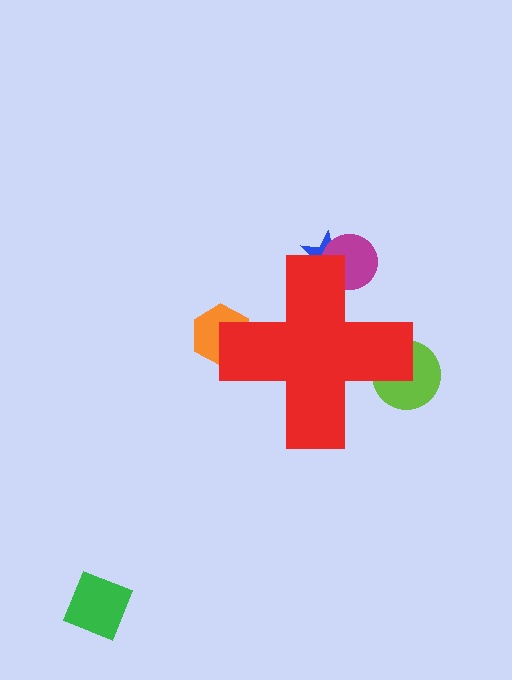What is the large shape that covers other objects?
A red cross.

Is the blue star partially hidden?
Yes, the blue star is partially hidden behind the red cross.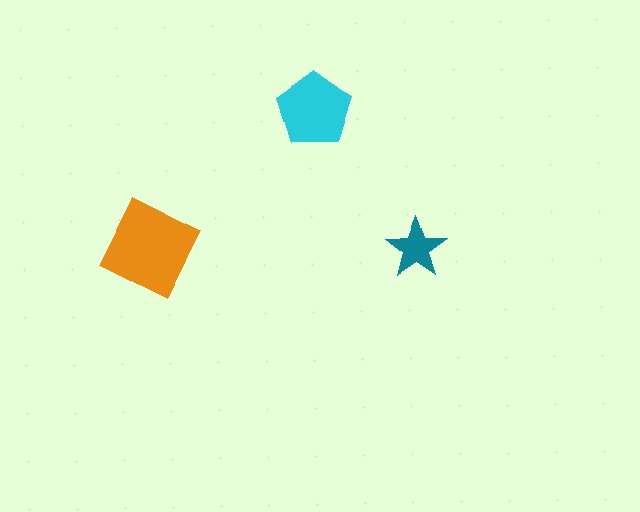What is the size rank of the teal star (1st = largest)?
3rd.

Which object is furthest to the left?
The orange diamond is leftmost.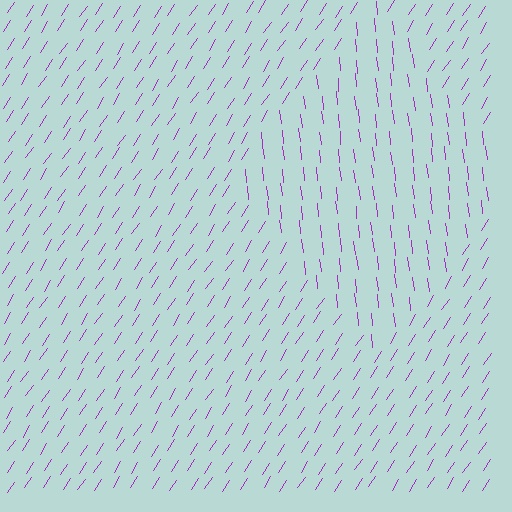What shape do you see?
I see a diamond.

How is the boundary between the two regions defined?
The boundary is defined purely by a change in line orientation (approximately 39 degrees difference). All lines are the same color and thickness.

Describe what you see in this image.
The image is filled with small purple line segments. A diamond region in the image has lines oriented differently from the surrounding lines, creating a visible texture boundary.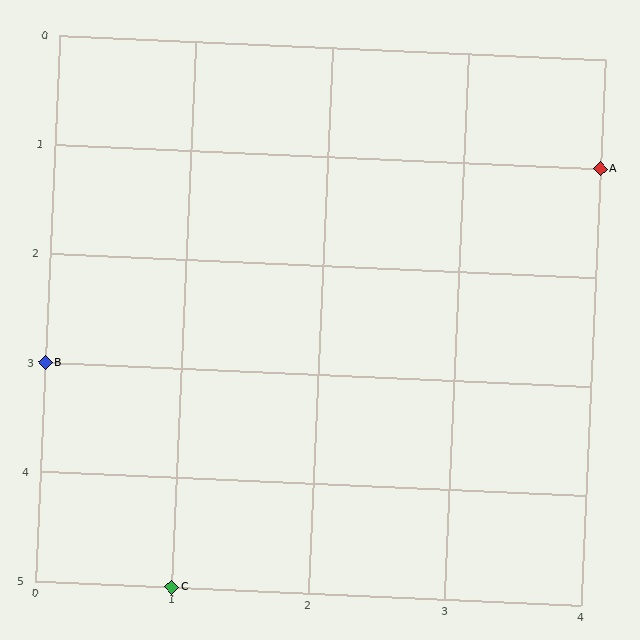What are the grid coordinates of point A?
Point A is at grid coordinates (4, 1).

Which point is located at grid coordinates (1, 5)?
Point C is at (1, 5).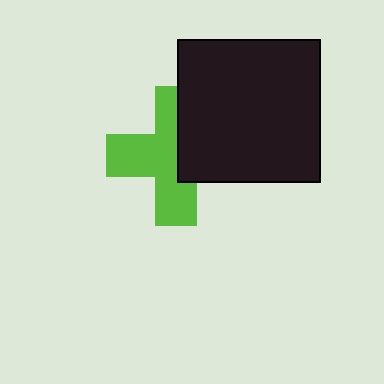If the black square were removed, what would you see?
You would see the complete lime cross.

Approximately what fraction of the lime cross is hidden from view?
Roughly 40% of the lime cross is hidden behind the black square.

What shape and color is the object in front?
The object in front is a black square.